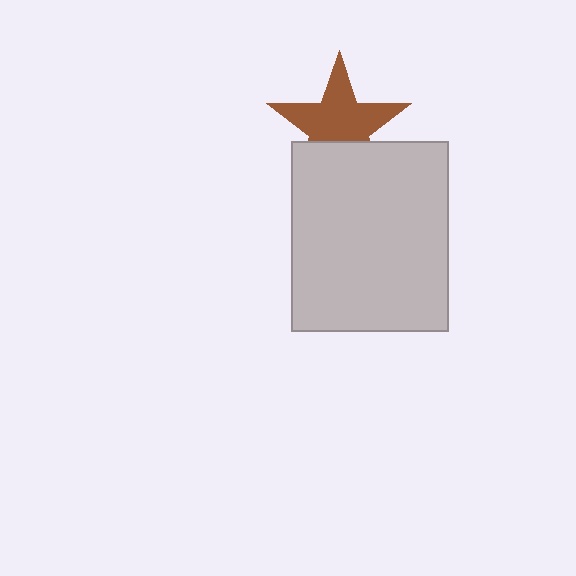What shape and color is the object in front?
The object in front is a light gray rectangle.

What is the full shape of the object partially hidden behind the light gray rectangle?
The partially hidden object is a brown star.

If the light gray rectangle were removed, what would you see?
You would see the complete brown star.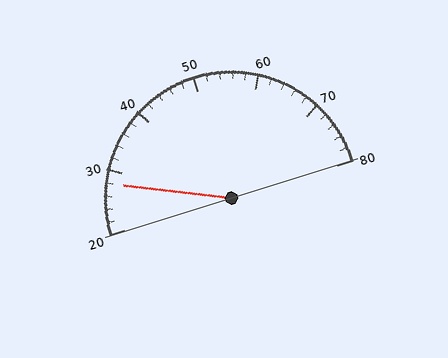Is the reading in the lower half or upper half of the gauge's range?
The reading is in the lower half of the range (20 to 80).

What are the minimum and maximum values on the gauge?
The gauge ranges from 20 to 80.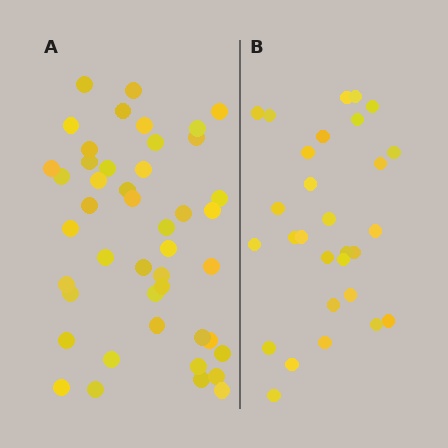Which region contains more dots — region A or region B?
Region A (the left region) has more dots.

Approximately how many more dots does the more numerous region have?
Region A has approximately 15 more dots than region B.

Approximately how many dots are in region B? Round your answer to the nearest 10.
About 30 dots. (The exact count is 29, which rounds to 30.)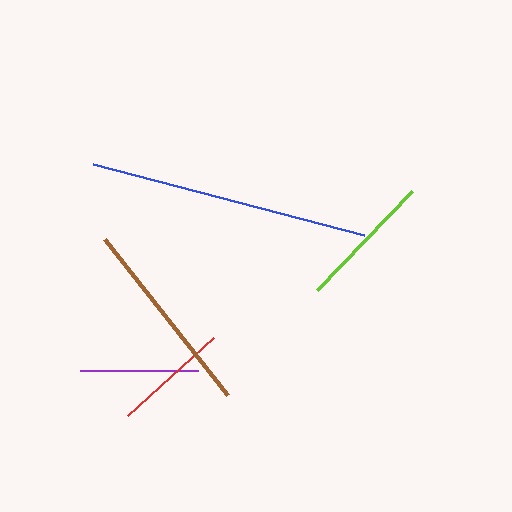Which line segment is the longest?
The blue line is the longest at approximately 280 pixels.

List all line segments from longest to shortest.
From longest to shortest: blue, brown, lime, purple, red.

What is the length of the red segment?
The red segment is approximately 117 pixels long.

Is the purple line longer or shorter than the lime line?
The lime line is longer than the purple line.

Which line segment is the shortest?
The red line is the shortest at approximately 117 pixels.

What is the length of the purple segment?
The purple segment is approximately 117 pixels long.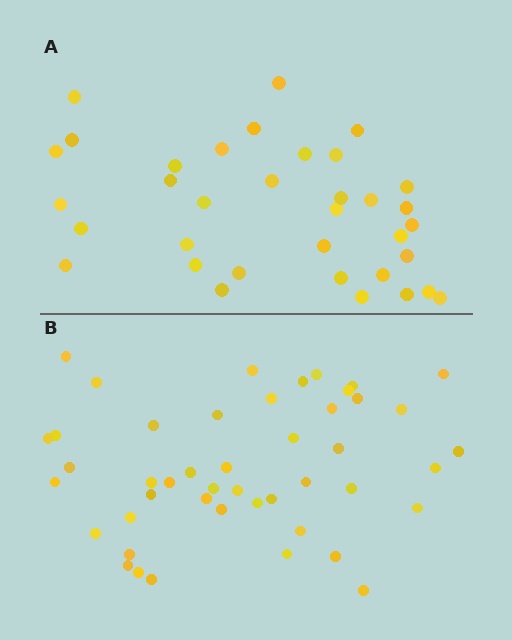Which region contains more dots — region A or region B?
Region B (the bottom region) has more dots.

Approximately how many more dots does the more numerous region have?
Region B has roughly 12 or so more dots than region A.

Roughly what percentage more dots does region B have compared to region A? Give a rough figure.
About 30% more.